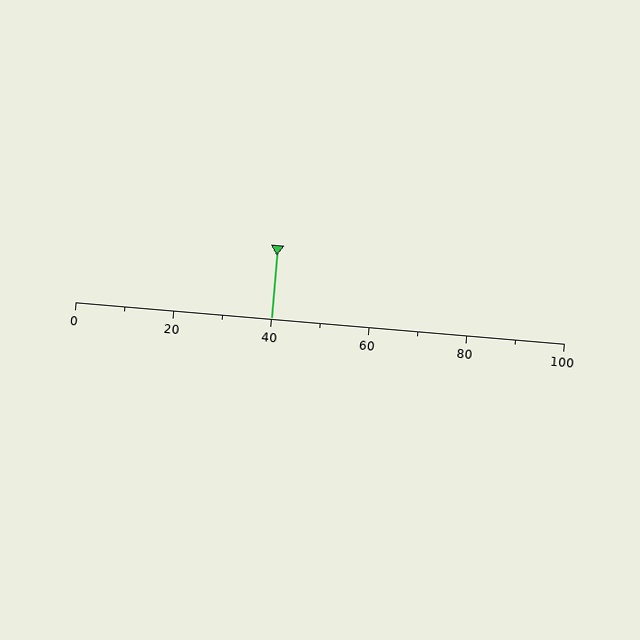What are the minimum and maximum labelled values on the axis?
The axis runs from 0 to 100.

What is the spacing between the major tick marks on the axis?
The major ticks are spaced 20 apart.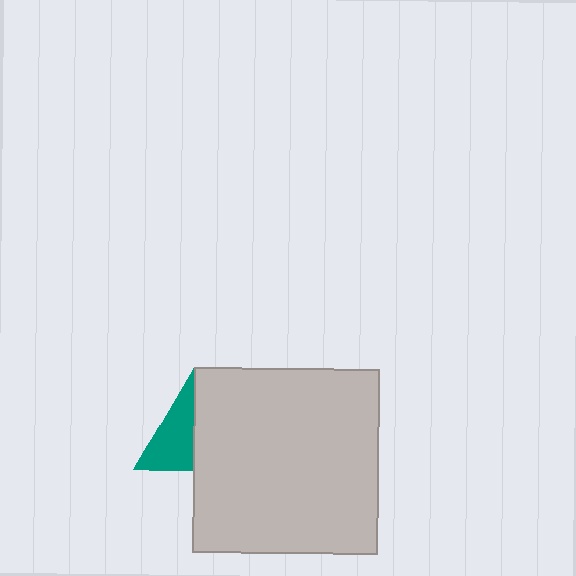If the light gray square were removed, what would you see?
You would see the complete teal triangle.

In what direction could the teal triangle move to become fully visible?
The teal triangle could move left. That would shift it out from behind the light gray square entirely.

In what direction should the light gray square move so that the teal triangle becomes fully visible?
The light gray square should move right. That is the shortest direction to clear the overlap and leave the teal triangle fully visible.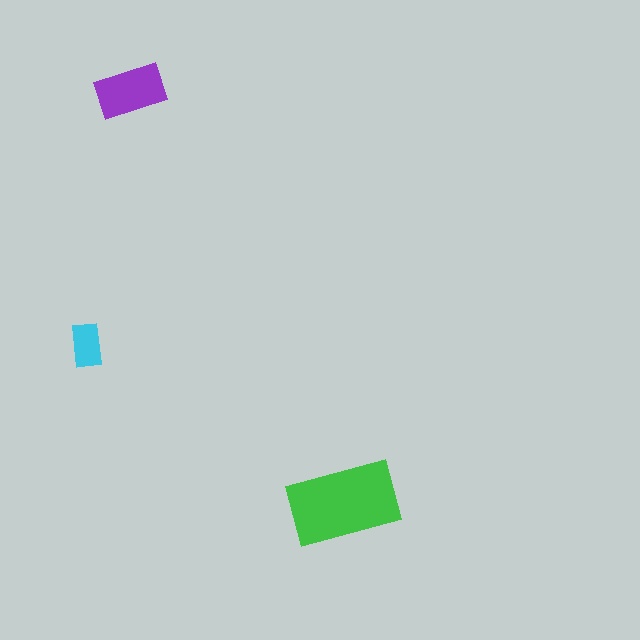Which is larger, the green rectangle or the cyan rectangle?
The green one.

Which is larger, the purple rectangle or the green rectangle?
The green one.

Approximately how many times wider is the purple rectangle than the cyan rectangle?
About 1.5 times wider.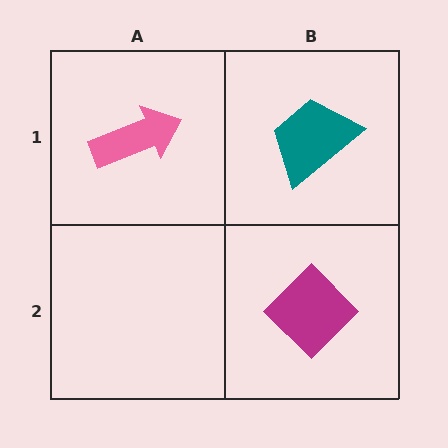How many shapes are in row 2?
1 shape.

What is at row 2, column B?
A magenta diamond.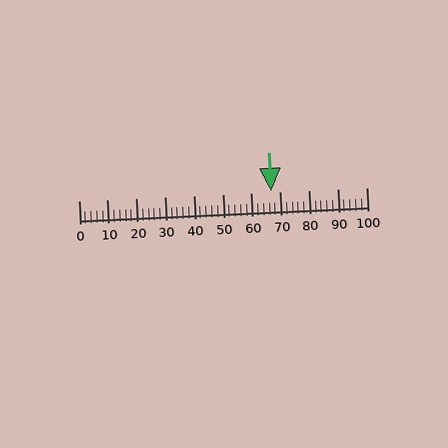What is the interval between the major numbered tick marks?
The major tick marks are spaced 10 units apart.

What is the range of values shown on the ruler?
The ruler shows values from 0 to 100.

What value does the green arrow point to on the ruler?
The green arrow points to approximately 67.